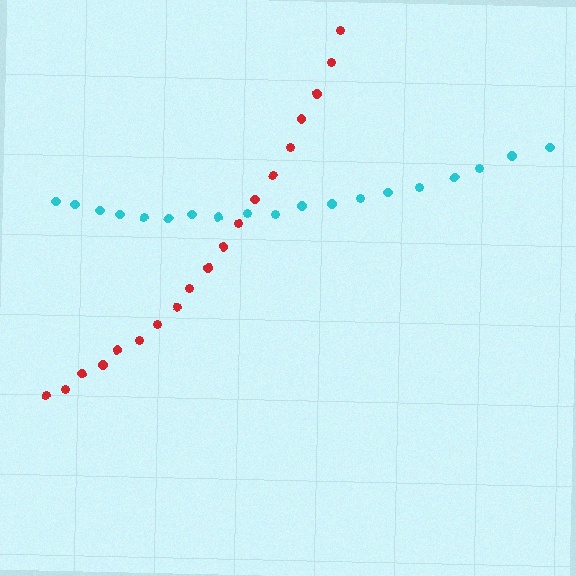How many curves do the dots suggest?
There are 2 distinct paths.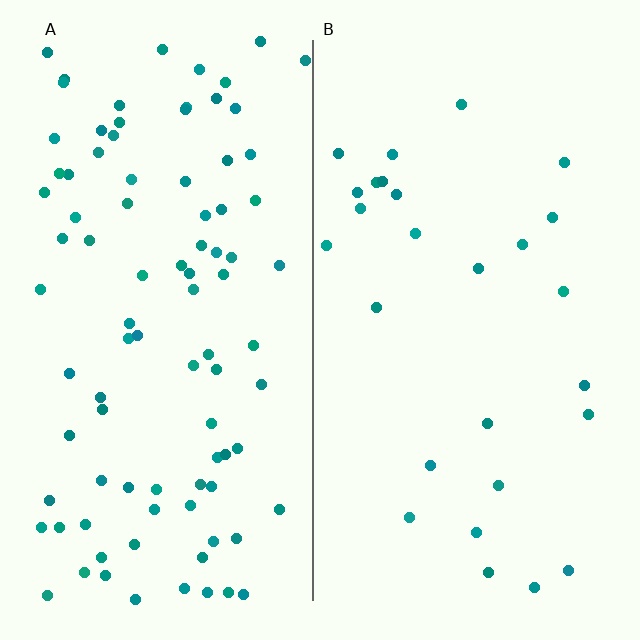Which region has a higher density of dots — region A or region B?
A (the left).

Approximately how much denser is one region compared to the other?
Approximately 3.4× — region A over region B.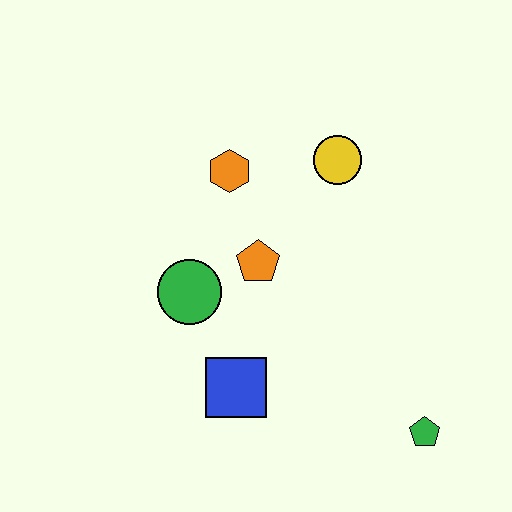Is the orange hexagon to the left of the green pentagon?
Yes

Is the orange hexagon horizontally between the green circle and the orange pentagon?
Yes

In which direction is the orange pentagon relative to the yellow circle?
The orange pentagon is below the yellow circle.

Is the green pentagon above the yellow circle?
No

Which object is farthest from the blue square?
The yellow circle is farthest from the blue square.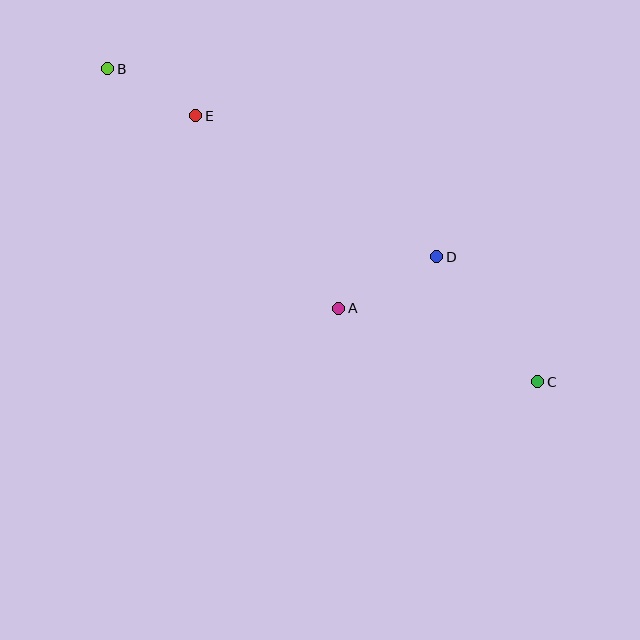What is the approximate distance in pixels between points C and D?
The distance between C and D is approximately 161 pixels.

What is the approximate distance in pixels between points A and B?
The distance between A and B is approximately 333 pixels.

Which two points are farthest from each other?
Points B and C are farthest from each other.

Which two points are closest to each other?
Points B and E are closest to each other.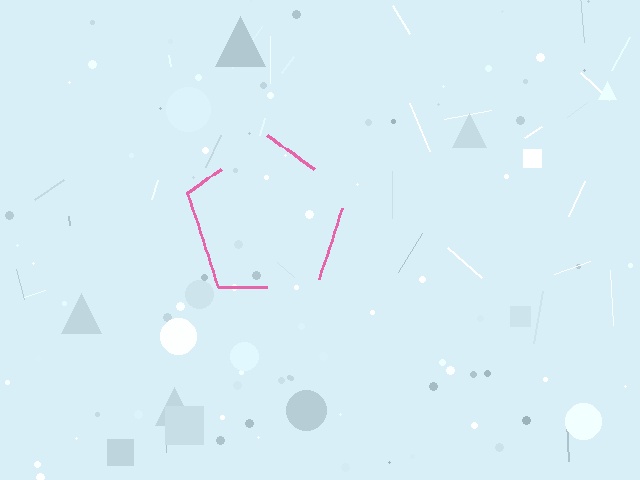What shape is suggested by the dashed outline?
The dashed outline suggests a pentagon.